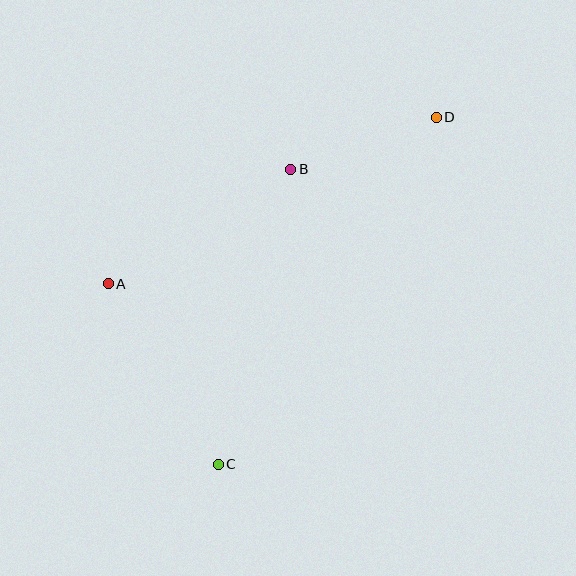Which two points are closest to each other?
Points B and D are closest to each other.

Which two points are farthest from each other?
Points C and D are farthest from each other.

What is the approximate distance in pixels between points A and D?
The distance between A and D is approximately 368 pixels.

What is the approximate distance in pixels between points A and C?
The distance between A and C is approximately 211 pixels.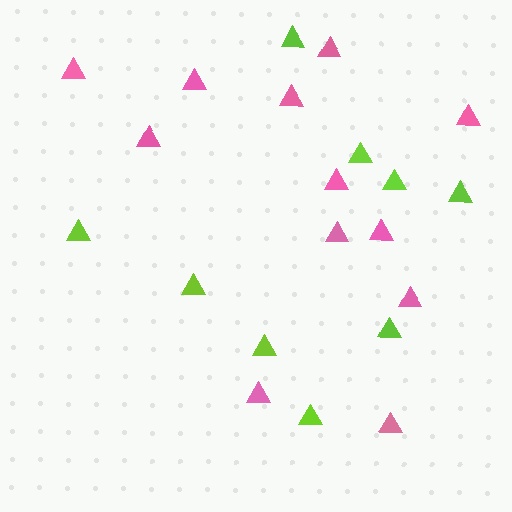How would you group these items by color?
There are 2 groups: one group of lime triangles (9) and one group of pink triangles (12).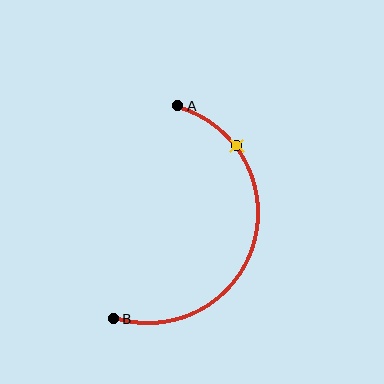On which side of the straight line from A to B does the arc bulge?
The arc bulges to the right of the straight line connecting A and B.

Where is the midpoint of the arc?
The arc midpoint is the point on the curve farthest from the straight line joining A and B. It sits to the right of that line.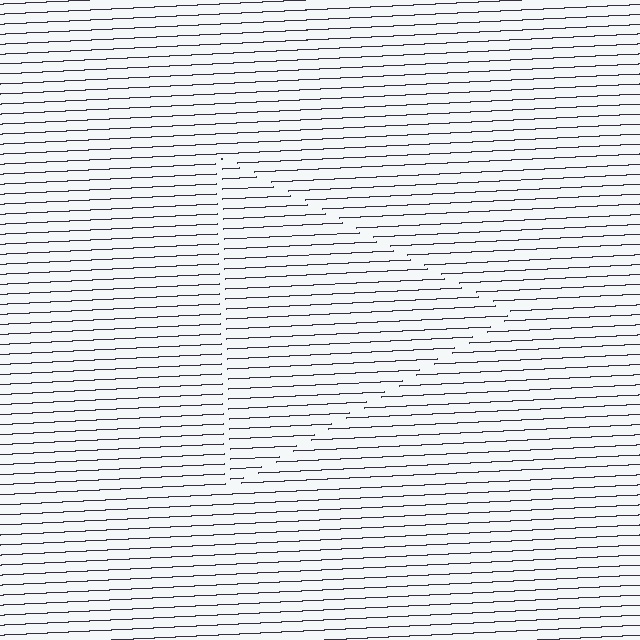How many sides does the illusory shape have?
3 sides — the line-ends trace a triangle.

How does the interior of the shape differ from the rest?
The interior of the shape contains the same grating, shifted by half a period — the contour is defined by the phase discontinuity where line-ends from the inner and outer gratings abut.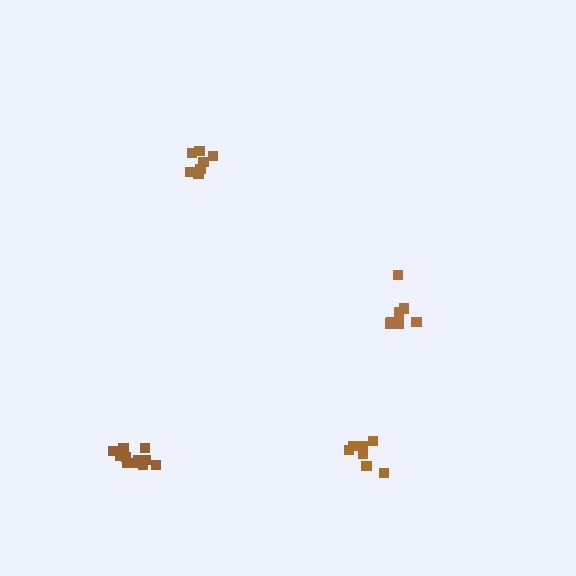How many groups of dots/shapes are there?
There are 4 groups.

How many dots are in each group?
Group 1: 11 dots, Group 2: 7 dots, Group 3: 7 dots, Group 4: 11 dots (36 total).